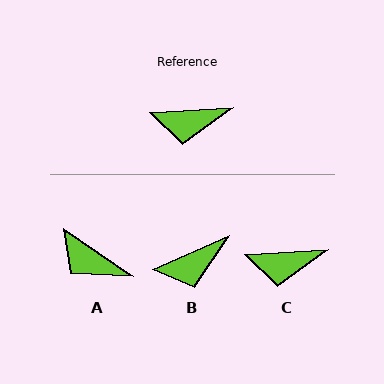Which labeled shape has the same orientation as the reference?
C.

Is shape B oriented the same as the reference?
No, it is off by about 20 degrees.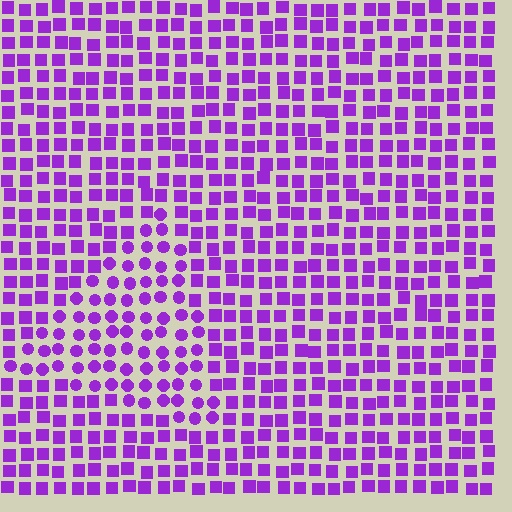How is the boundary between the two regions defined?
The boundary is defined by a change in element shape: circles inside vs. squares outside. All elements share the same color and spacing.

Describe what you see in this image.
The image is filled with small purple elements arranged in a uniform grid. A triangle-shaped region contains circles, while the surrounding area contains squares. The boundary is defined purely by the change in element shape.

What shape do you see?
I see a triangle.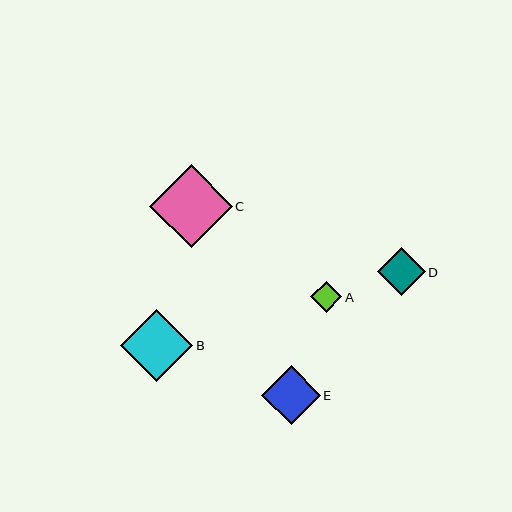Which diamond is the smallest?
Diamond A is the smallest with a size of approximately 31 pixels.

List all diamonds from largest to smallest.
From largest to smallest: C, B, E, D, A.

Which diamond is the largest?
Diamond C is the largest with a size of approximately 82 pixels.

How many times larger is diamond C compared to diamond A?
Diamond C is approximately 2.7 times the size of diamond A.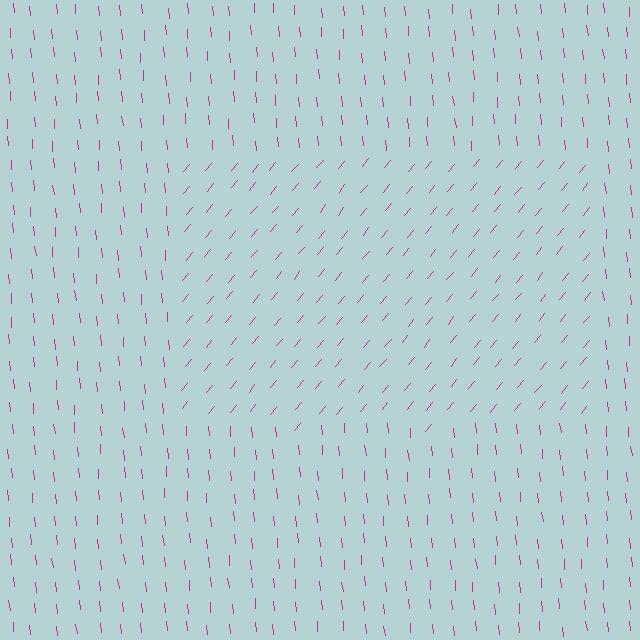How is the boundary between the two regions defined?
The boundary is defined purely by a change in line orientation (approximately 45 degrees difference). All lines are the same color and thickness.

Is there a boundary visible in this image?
Yes, there is a texture boundary formed by a change in line orientation.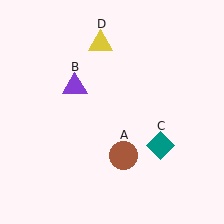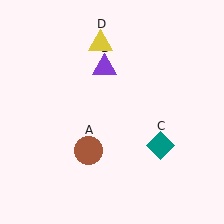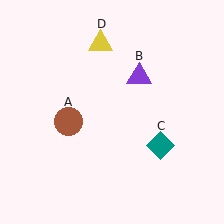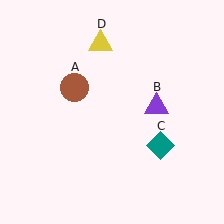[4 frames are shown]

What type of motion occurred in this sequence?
The brown circle (object A), purple triangle (object B) rotated clockwise around the center of the scene.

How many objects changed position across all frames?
2 objects changed position: brown circle (object A), purple triangle (object B).